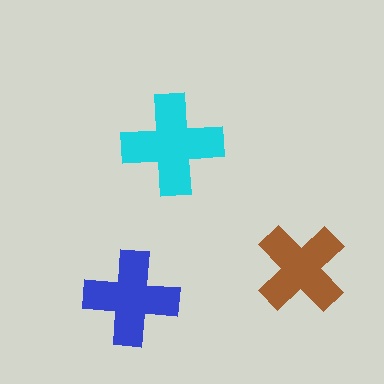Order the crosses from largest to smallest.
the cyan one, the blue one, the brown one.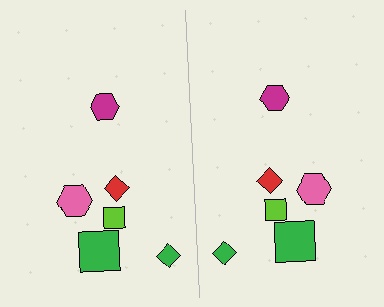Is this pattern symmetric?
Yes, this pattern has bilateral (reflection) symmetry.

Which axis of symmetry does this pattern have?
The pattern has a vertical axis of symmetry running through the center of the image.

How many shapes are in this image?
There are 12 shapes in this image.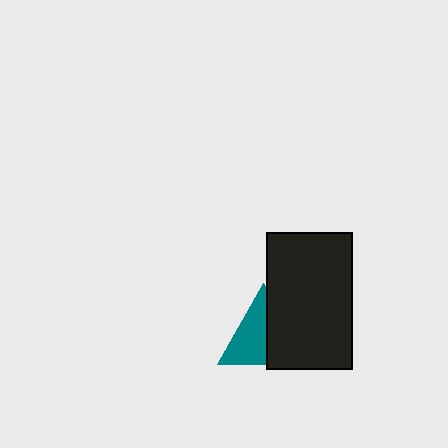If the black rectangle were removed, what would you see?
You would see the complete teal triangle.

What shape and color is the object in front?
The object in front is a black rectangle.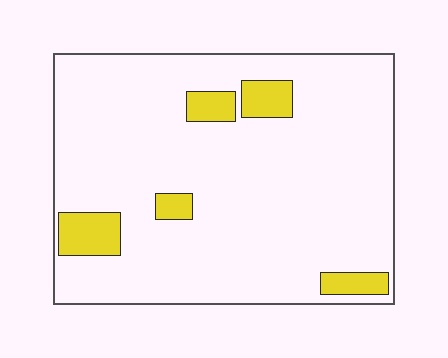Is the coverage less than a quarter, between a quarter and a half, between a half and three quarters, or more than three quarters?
Less than a quarter.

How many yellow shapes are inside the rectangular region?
5.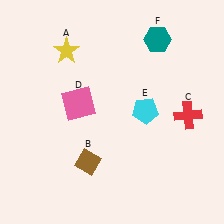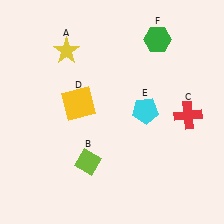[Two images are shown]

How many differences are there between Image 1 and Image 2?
There are 3 differences between the two images.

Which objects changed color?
B changed from brown to lime. D changed from pink to yellow. F changed from teal to green.